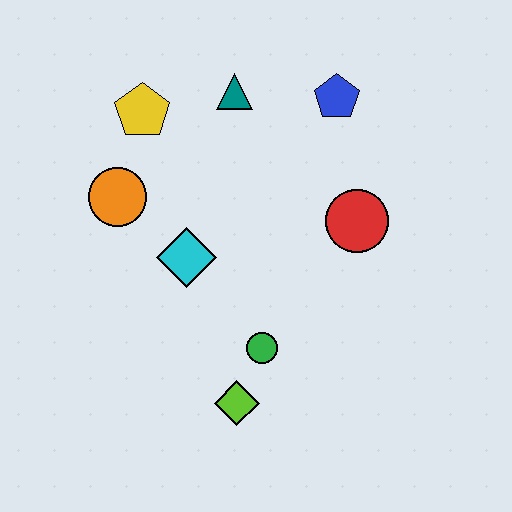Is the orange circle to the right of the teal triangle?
No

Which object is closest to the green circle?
The lime diamond is closest to the green circle.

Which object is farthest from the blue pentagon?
The lime diamond is farthest from the blue pentagon.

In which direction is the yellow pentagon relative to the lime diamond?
The yellow pentagon is above the lime diamond.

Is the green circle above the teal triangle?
No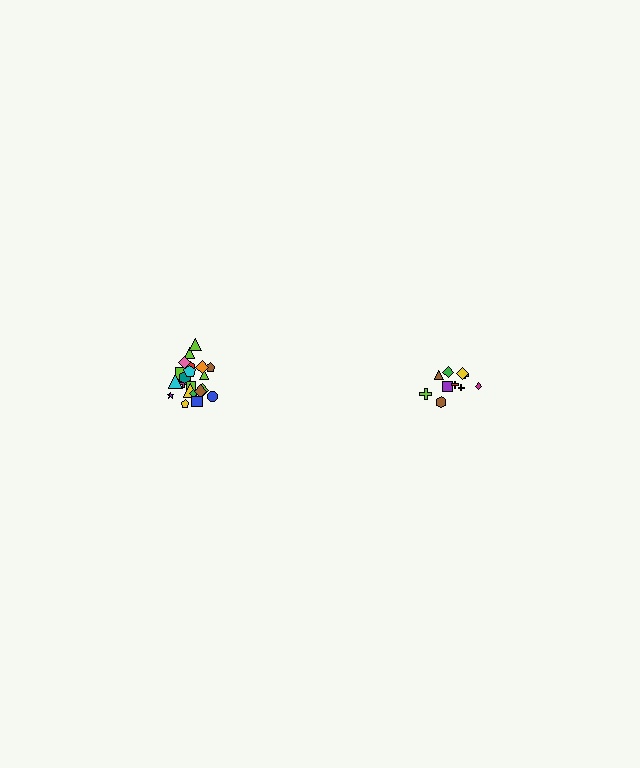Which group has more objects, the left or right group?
The left group.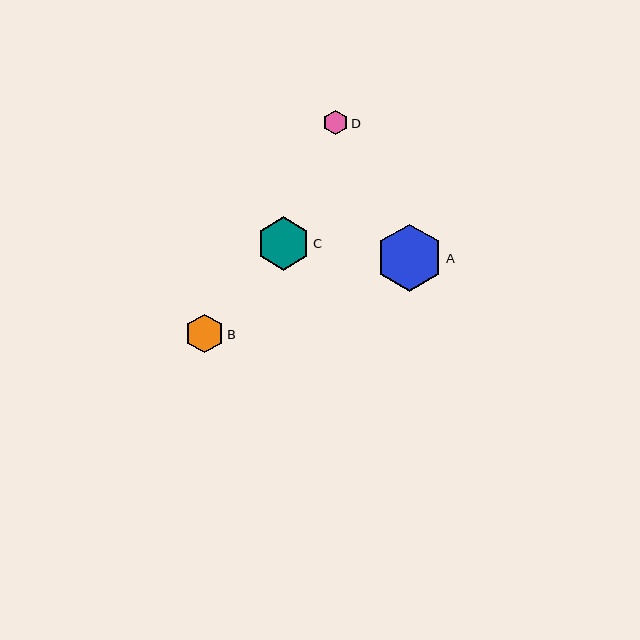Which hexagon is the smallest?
Hexagon D is the smallest with a size of approximately 24 pixels.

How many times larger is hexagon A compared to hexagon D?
Hexagon A is approximately 2.7 times the size of hexagon D.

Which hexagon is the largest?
Hexagon A is the largest with a size of approximately 67 pixels.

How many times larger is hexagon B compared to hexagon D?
Hexagon B is approximately 1.6 times the size of hexagon D.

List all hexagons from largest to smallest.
From largest to smallest: A, C, B, D.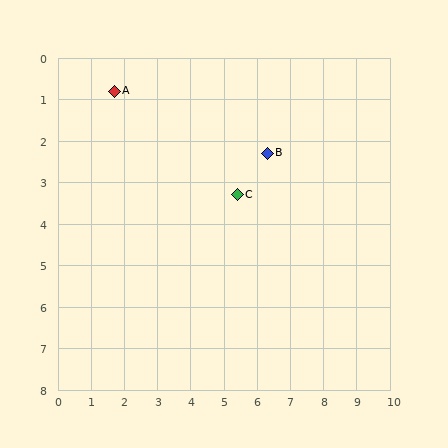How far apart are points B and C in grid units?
Points B and C are about 1.3 grid units apart.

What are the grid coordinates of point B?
Point B is at approximately (6.3, 2.3).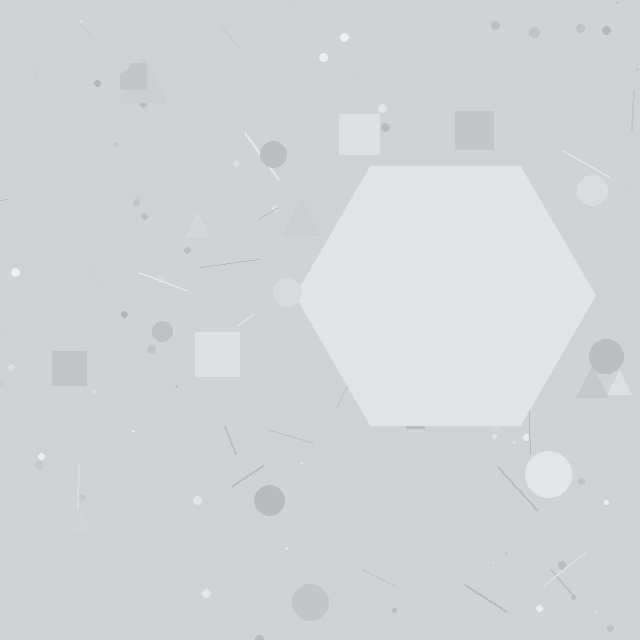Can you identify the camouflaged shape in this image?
The camouflaged shape is a hexagon.